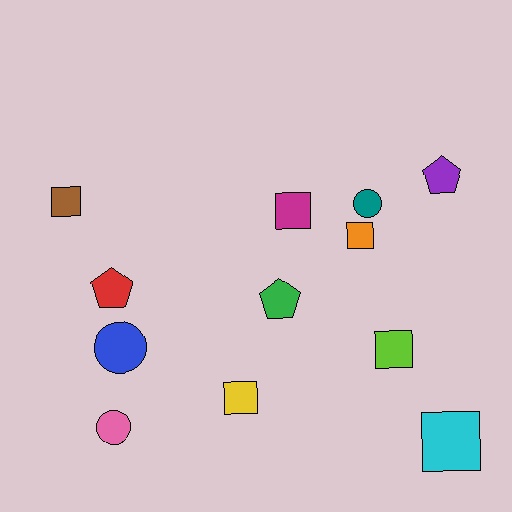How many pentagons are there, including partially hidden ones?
There are 3 pentagons.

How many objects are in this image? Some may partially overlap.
There are 12 objects.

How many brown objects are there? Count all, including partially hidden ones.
There is 1 brown object.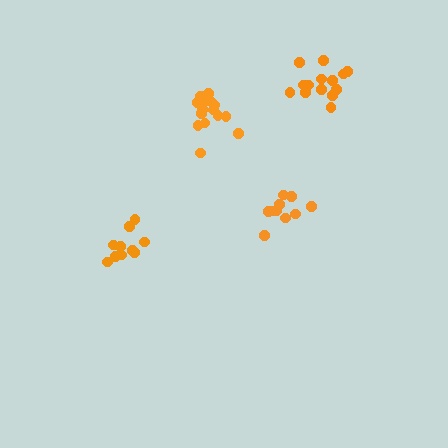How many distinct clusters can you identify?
There are 4 distinct clusters.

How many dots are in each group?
Group 1: 15 dots, Group 2: 10 dots, Group 3: 10 dots, Group 4: 15 dots (50 total).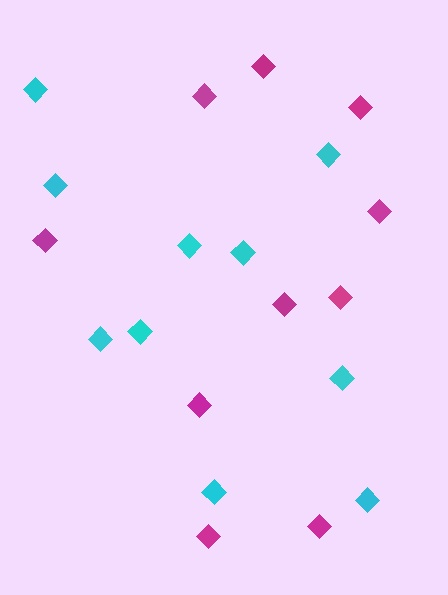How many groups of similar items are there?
There are 2 groups: one group of magenta diamonds (10) and one group of cyan diamonds (10).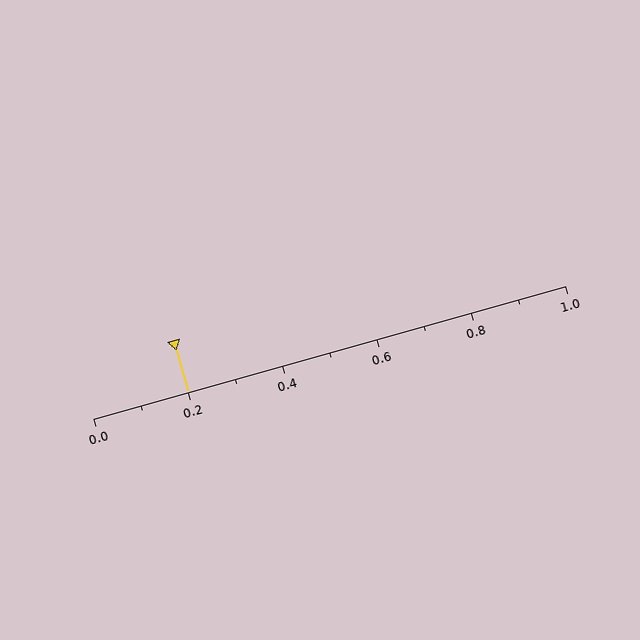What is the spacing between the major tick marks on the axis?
The major ticks are spaced 0.2 apart.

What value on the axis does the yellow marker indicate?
The marker indicates approximately 0.2.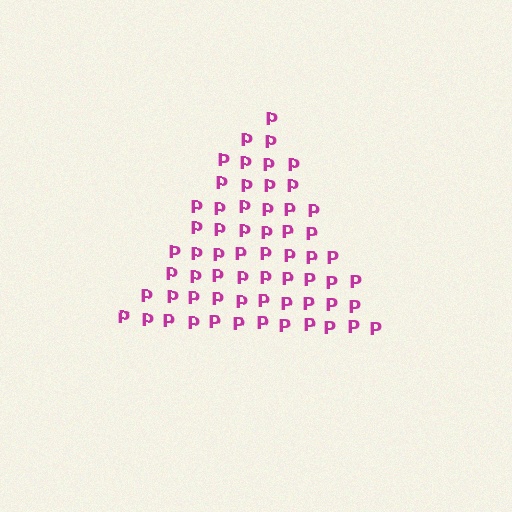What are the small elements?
The small elements are letter P's.